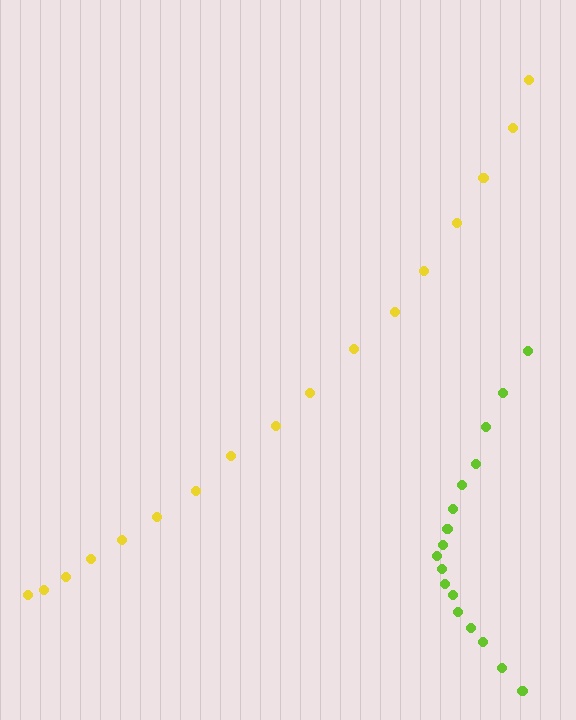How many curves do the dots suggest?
There are 2 distinct paths.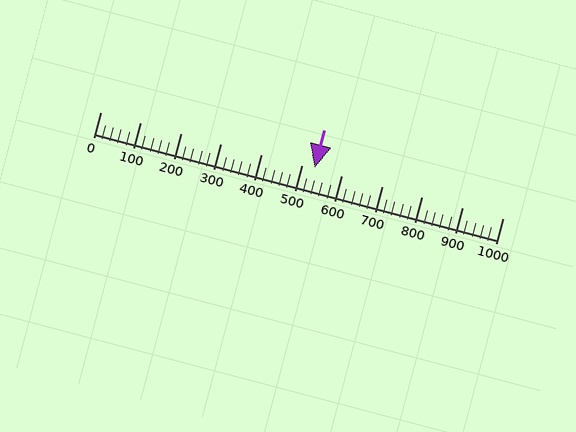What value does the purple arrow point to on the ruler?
The purple arrow points to approximately 532.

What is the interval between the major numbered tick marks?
The major tick marks are spaced 100 units apart.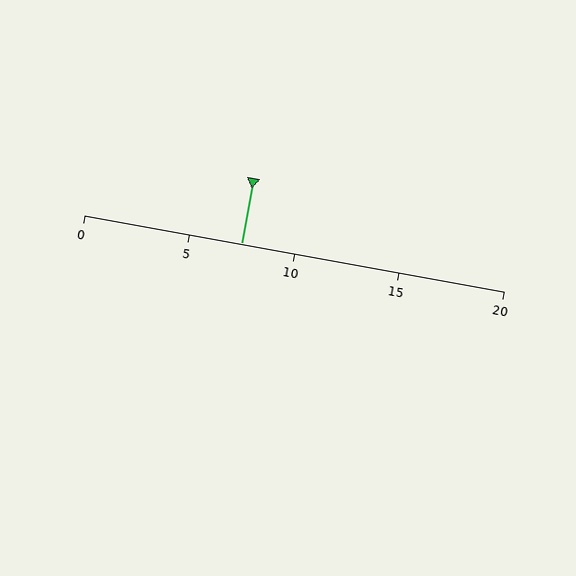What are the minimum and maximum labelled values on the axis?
The axis runs from 0 to 20.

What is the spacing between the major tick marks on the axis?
The major ticks are spaced 5 apart.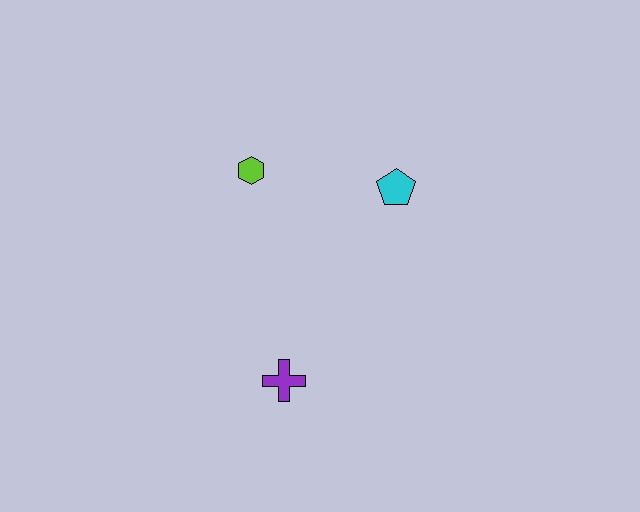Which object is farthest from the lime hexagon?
The purple cross is farthest from the lime hexagon.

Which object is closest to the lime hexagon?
The cyan pentagon is closest to the lime hexagon.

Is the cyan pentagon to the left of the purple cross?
No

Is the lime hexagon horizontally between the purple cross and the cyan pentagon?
No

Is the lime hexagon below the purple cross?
No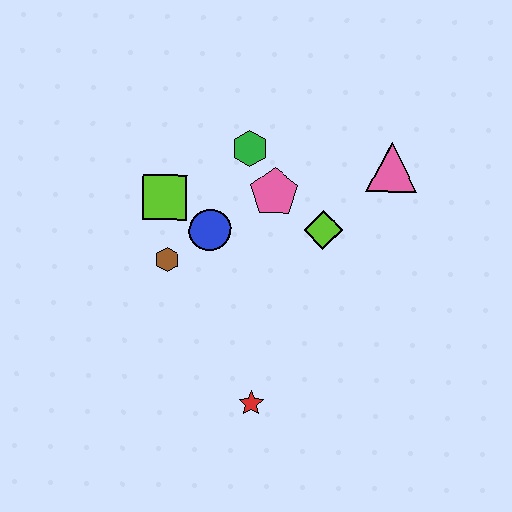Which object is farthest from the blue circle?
The pink triangle is farthest from the blue circle.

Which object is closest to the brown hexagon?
The blue circle is closest to the brown hexagon.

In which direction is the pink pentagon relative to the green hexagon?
The pink pentagon is below the green hexagon.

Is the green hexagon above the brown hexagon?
Yes